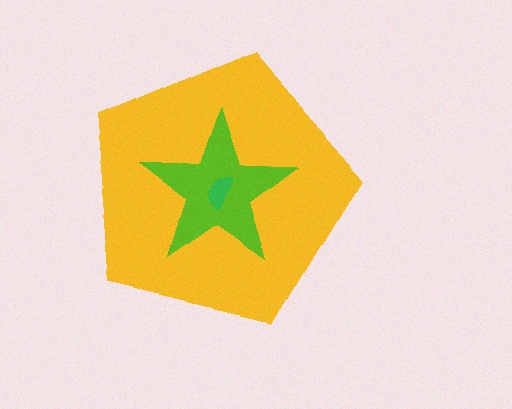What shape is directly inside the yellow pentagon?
The lime star.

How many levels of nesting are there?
3.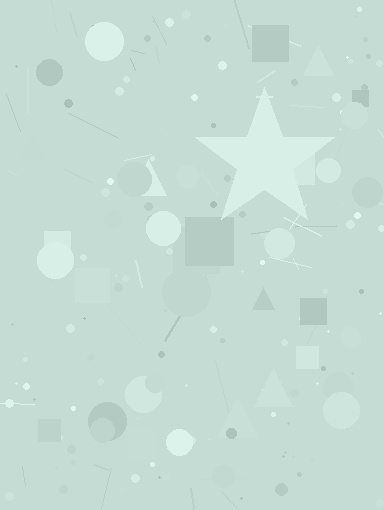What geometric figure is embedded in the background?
A star is embedded in the background.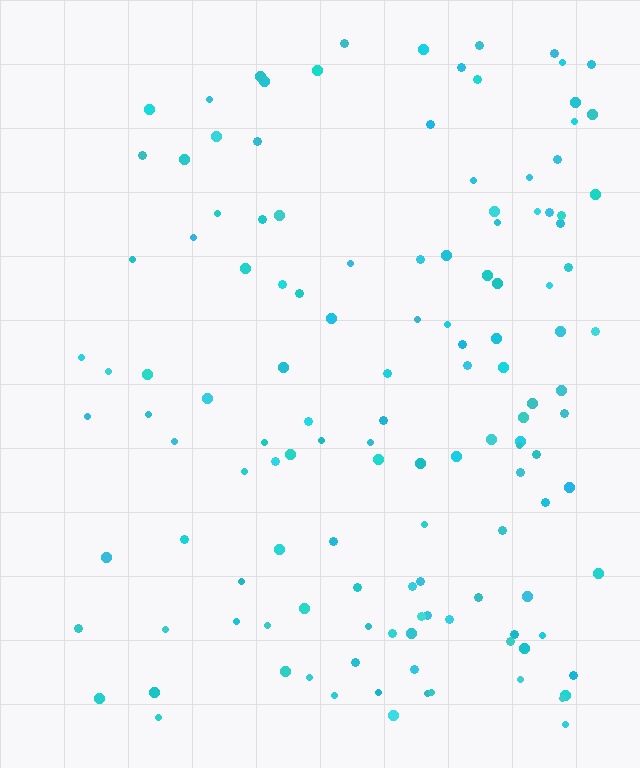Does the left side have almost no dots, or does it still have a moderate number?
Still a moderate number, just noticeably fewer than the right.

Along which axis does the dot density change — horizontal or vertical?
Horizontal.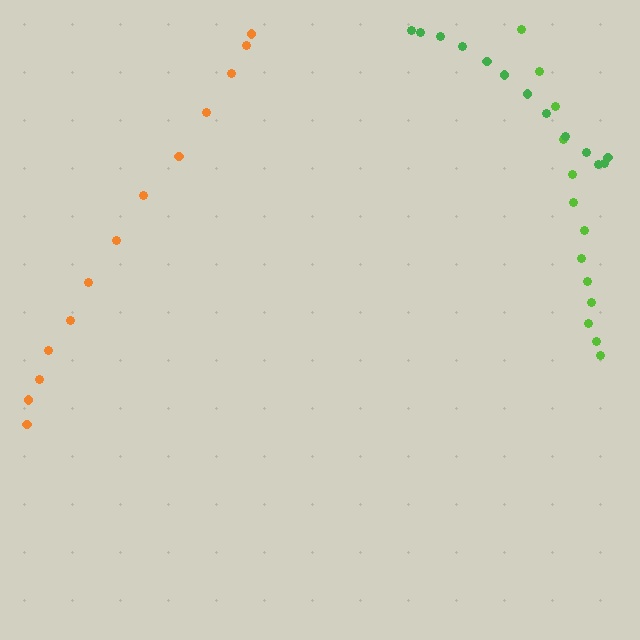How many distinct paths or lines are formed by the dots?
There are 3 distinct paths.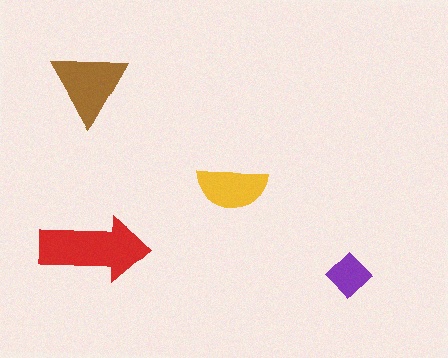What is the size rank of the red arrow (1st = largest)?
1st.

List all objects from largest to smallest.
The red arrow, the brown triangle, the yellow semicircle, the purple diamond.